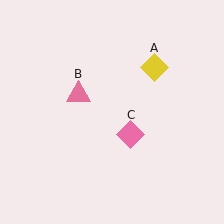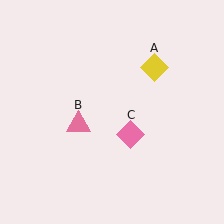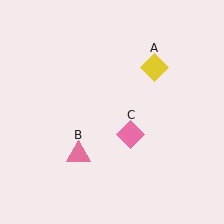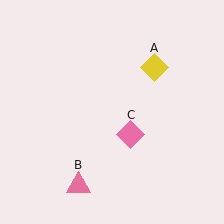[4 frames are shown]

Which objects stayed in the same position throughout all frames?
Yellow diamond (object A) and pink diamond (object C) remained stationary.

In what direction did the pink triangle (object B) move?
The pink triangle (object B) moved down.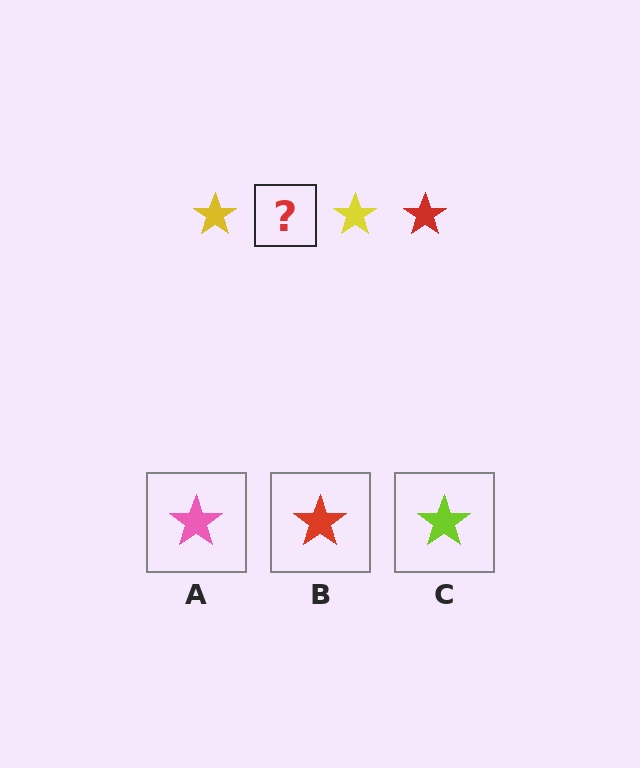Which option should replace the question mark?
Option B.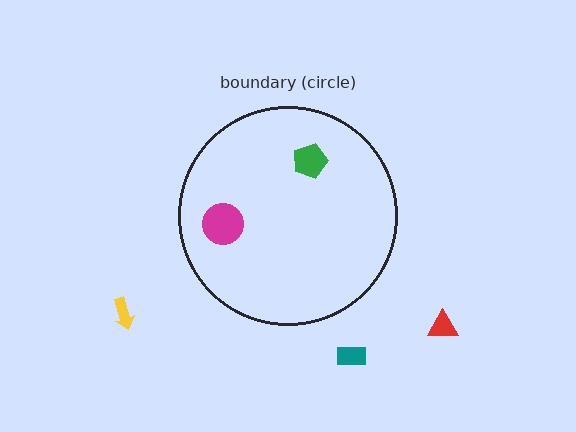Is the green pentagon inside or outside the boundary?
Inside.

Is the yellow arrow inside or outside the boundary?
Outside.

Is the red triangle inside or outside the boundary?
Outside.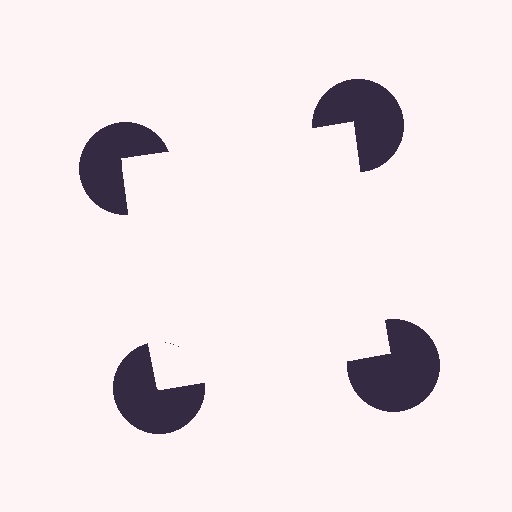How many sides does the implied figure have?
4 sides.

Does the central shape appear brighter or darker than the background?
It typically appears slightly brighter than the background, even though no actual brightness change is drawn.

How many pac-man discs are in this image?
There are 4 — one at each vertex of the illusory square.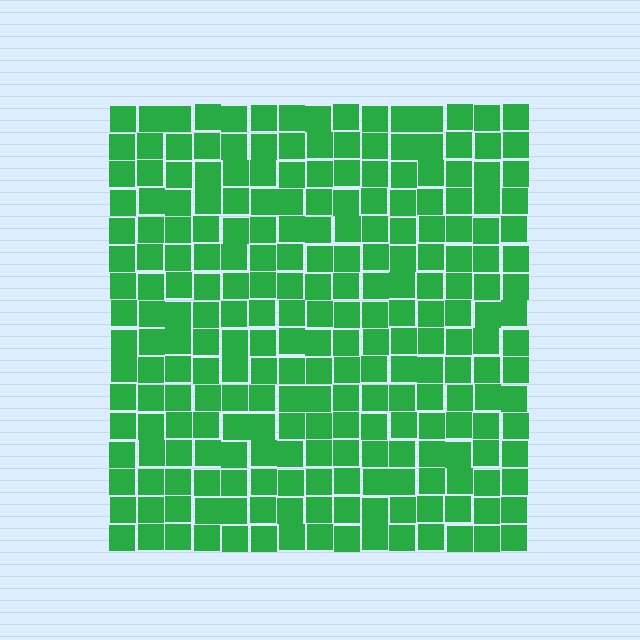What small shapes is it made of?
It is made of small squares.